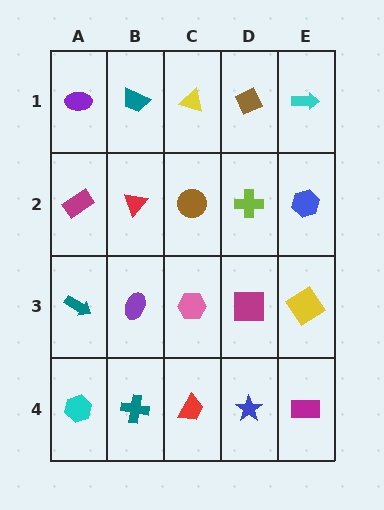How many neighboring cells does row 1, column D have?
3.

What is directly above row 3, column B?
A red triangle.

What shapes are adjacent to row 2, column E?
A cyan arrow (row 1, column E), a yellow diamond (row 3, column E), a lime cross (row 2, column D).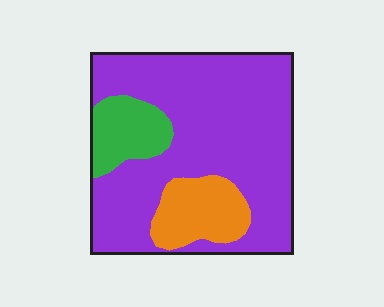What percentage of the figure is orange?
Orange covers about 15% of the figure.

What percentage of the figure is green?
Green takes up less than a quarter of the figure.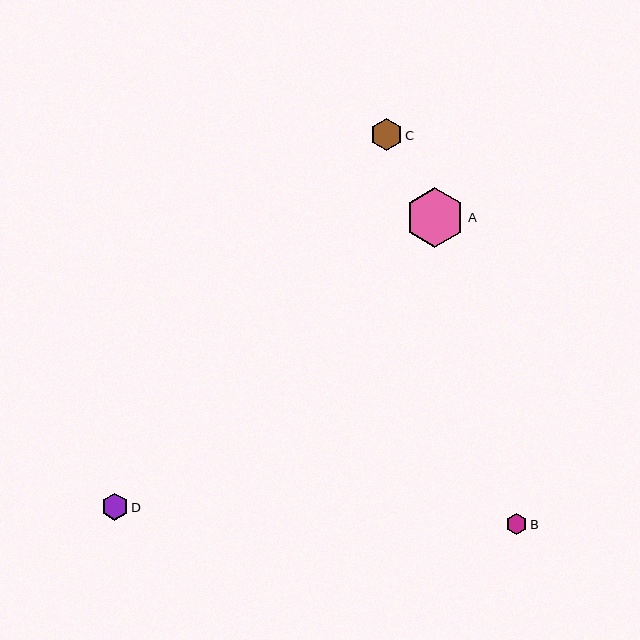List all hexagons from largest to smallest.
From largest to smallest: A, C, D, B.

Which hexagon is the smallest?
Hexagon B is the smallest with a size of approximately 21 pixels.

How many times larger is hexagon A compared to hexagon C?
Hexagon A is approximately 1.8 times the size of hexagon C.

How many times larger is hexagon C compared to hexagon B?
Hexagon C is approximately 1.5 times the size of hexagon B.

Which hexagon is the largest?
Hexagon A is the largest with a size of approximately 60 pixels.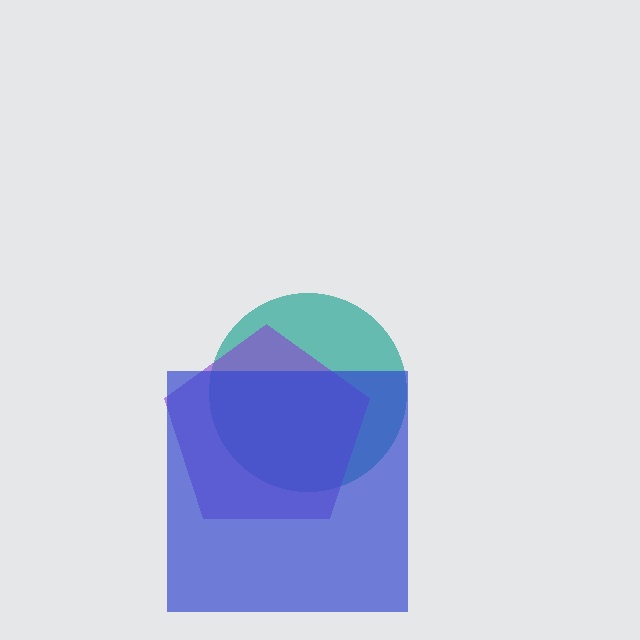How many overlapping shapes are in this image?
There are 3 overlapping shapes in the image.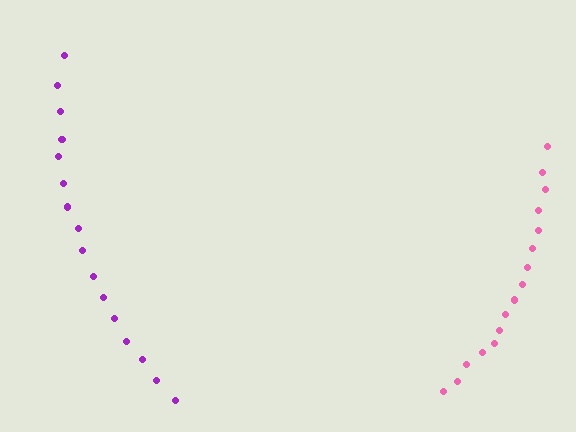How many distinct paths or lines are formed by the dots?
There are 2 distinct paths.